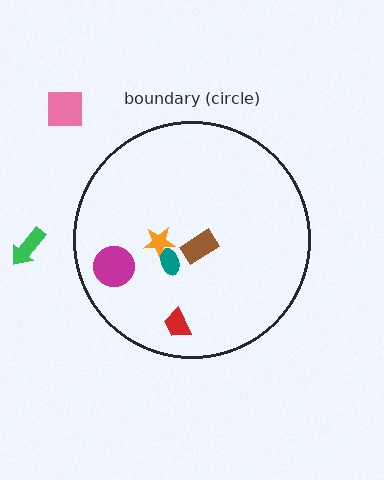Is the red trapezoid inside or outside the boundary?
Inside.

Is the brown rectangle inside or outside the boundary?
Inside.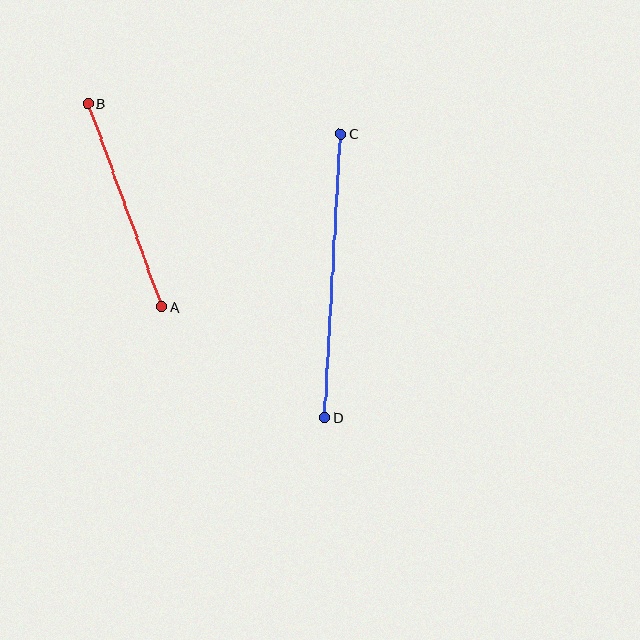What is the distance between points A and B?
The distance is approximately 216 pixels.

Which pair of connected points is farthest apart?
Points C and D are farthest apart.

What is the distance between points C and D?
The distance is approximately 284 pixels.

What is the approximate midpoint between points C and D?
The midpoint is at approximately (332, 275) pixels.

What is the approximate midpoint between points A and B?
The midpoint is at approximately (125, 205) pixels.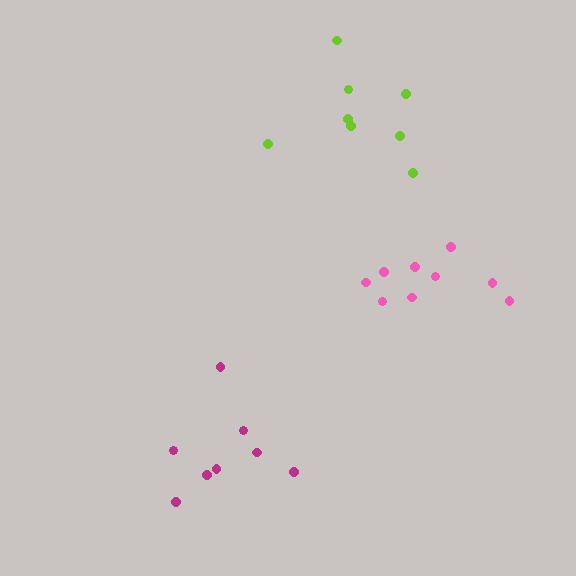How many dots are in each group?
Group 1: 8 dots, Group 2: 8 dots, Group 3: 9 dots (25 total).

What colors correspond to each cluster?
The clusters are colored: magenta, lime, pink.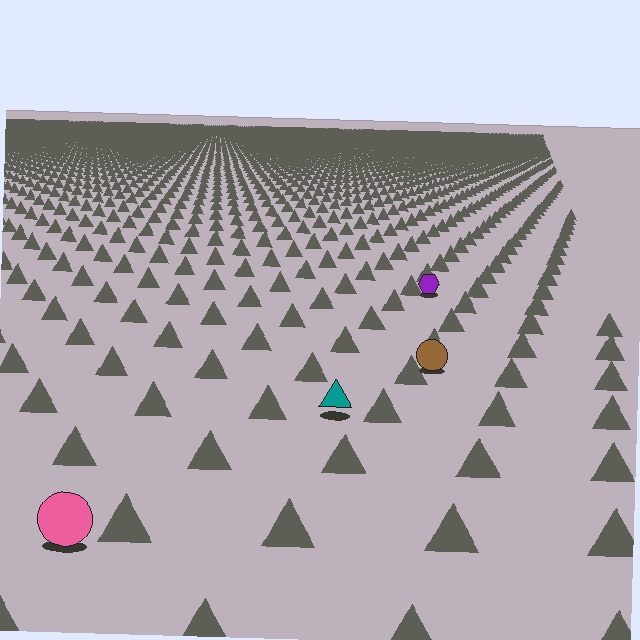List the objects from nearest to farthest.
From nearest to farthest: the pink circle, the teal triangle, the brown circle, the purple hexagon.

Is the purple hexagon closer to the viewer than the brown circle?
No. The brown circle is closer — you can tell from the texture gradient: the ground texture is coarser near it.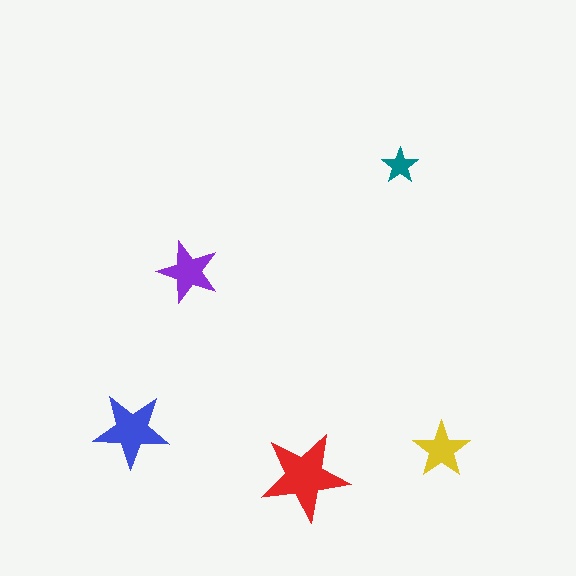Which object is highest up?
The teal star is topmost.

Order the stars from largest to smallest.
the red one, the blue one, the purple one, the yellow one, the teal one.